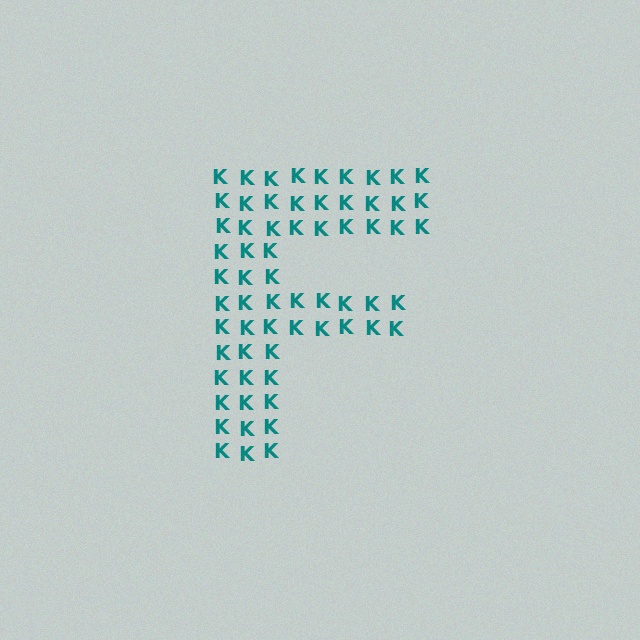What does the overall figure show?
The overall figure shows the letter F.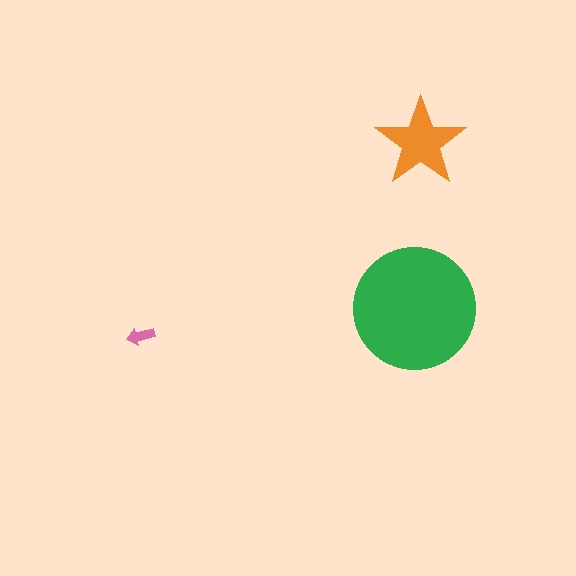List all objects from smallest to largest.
The pink arrow, the orange star, the green circle.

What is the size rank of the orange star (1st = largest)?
2nd.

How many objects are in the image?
There are 3 objects in the image.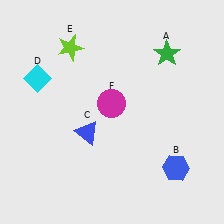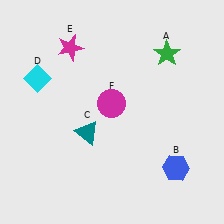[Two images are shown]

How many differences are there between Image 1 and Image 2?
There are 2 differences between the two images.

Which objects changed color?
C changed from blue to teal. E changed from lime to magenta.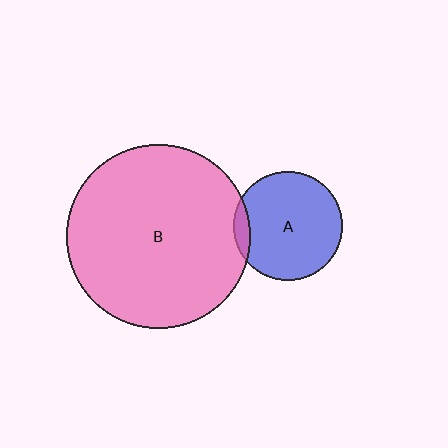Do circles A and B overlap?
Yes.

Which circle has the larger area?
Circle B (pink).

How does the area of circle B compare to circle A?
Approximately 2.8 times.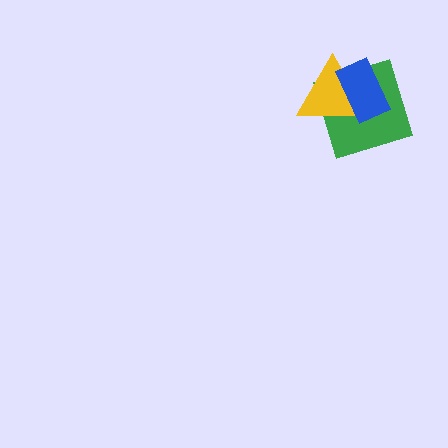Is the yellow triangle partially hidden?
Yes, it is partially covered by another shape.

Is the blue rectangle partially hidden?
No, no other shape covers it.